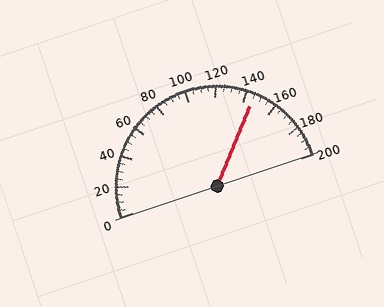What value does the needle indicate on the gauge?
The needle indicates approximately 145.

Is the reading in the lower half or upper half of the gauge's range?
The reading is in the upper half of the range (0 to 200).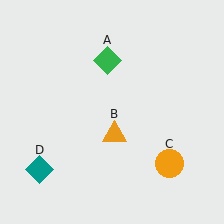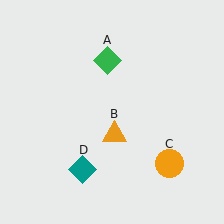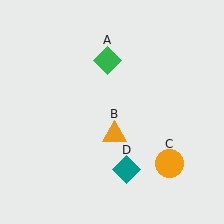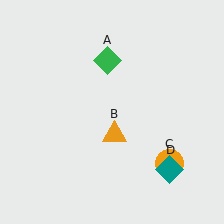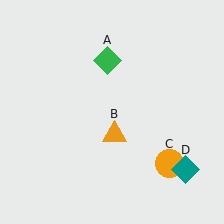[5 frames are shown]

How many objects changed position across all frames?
1 object changed position: teal diamond (object D).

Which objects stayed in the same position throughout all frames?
Green diamond (object A) and orange triangle (object B) and orange circle (object C) remained stationary.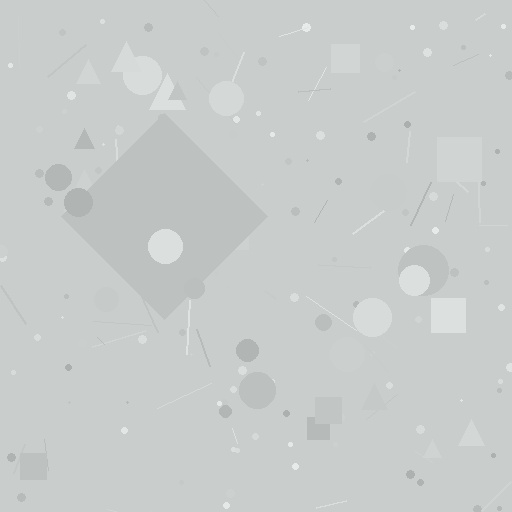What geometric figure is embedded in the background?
A diamond is embedded in the background.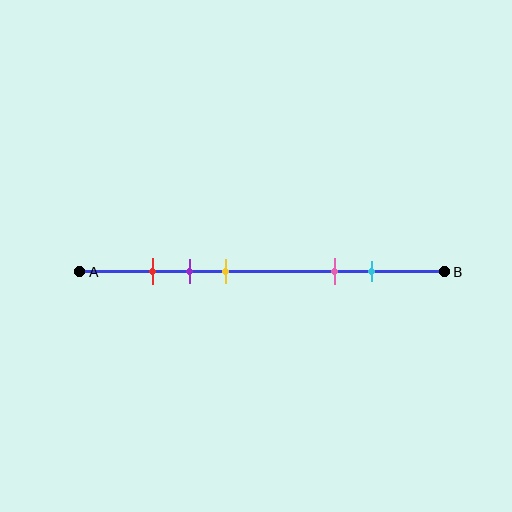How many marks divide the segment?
There are 5 marks dividing the segment.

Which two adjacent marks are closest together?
The red and purple marks are the closest adjacent pair.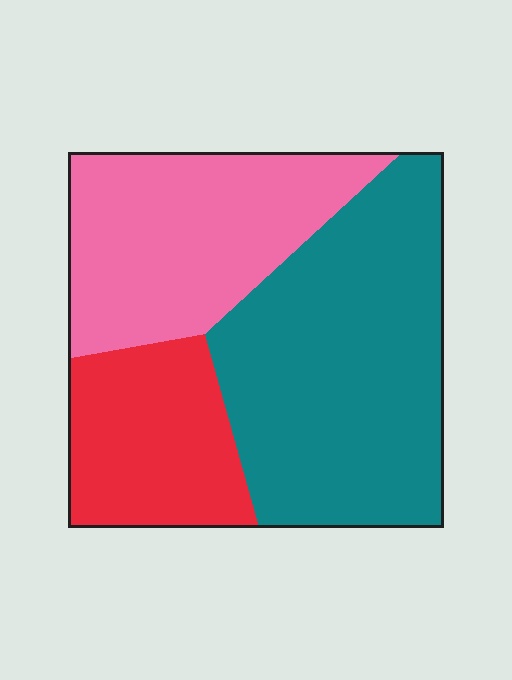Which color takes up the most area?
Teal, at roughly 45%.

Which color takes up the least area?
Red, at roughly 20%.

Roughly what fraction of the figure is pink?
Pink covers roughly 30% of the figure.